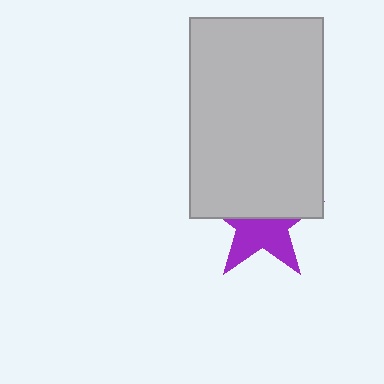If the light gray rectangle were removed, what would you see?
You would see the complete purple star.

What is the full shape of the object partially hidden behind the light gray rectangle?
The partially hidden object is a purple star.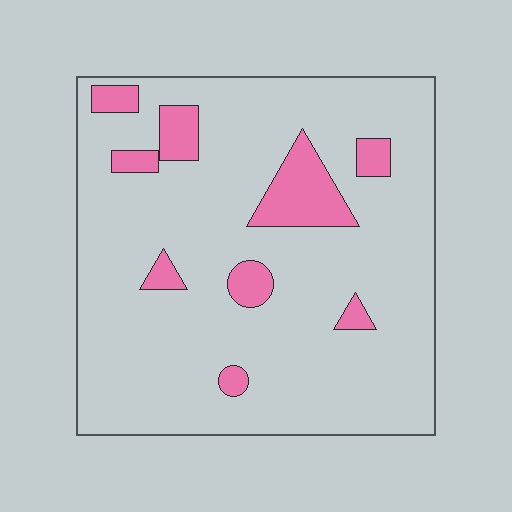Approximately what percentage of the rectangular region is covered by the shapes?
Approximately 10%.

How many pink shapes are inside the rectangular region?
9.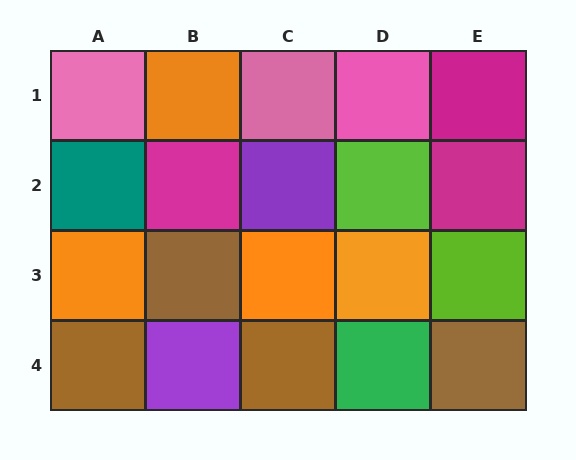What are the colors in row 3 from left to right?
Orange, brown, orange, orange, lime.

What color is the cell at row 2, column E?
Magenta.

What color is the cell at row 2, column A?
Teal.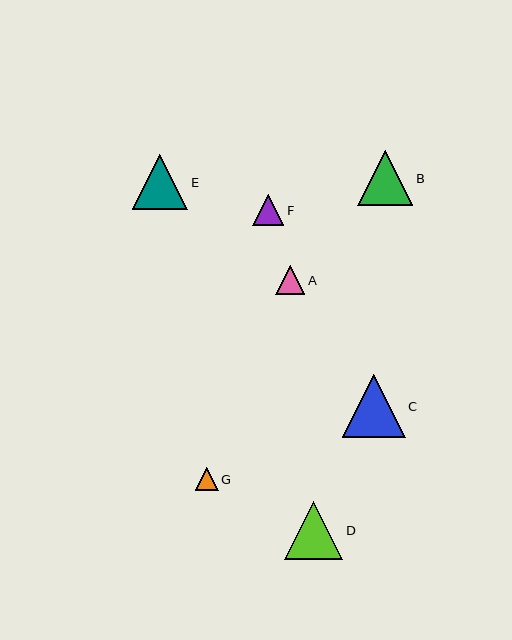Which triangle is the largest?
Triangle C is the largest with a size of approximately 63 pixels.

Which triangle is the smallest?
Triangle G is the smallest with a size of approximately 23 pixels.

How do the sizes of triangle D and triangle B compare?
Triangle D and triangle B are approximately the same size.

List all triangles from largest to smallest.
From largest to smallest: C, D, E, B, F, A, G.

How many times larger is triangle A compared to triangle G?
Triangle A is approximately 1.3 times the size of triangle G.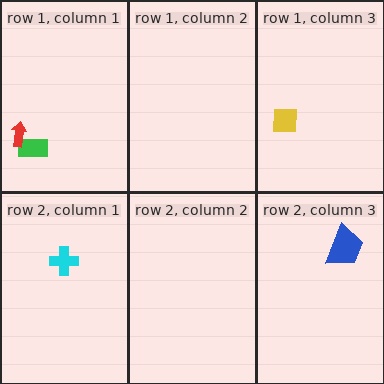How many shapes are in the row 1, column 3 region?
1.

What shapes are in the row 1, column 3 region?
The yellow square.